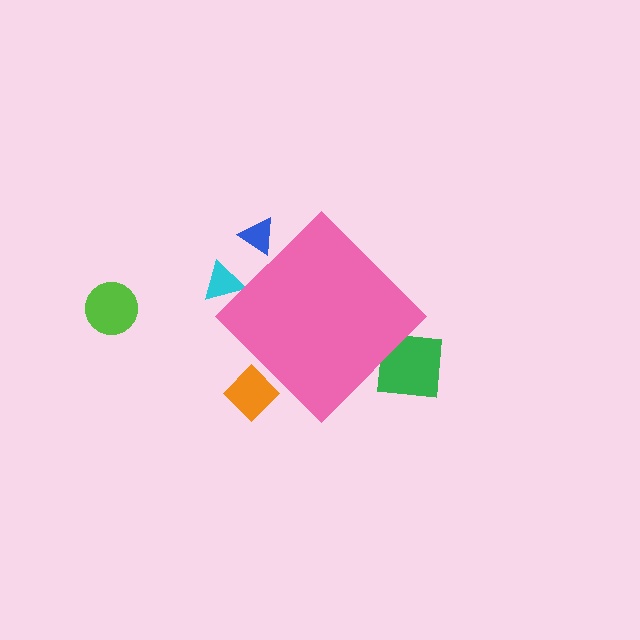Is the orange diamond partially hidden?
Yes, the orange diamond is partially hidden behind the pink diamond.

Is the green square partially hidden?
Yes, the green square is partially hidden behind the pink diamond.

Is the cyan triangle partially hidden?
Yes, the cyan triangle is partially hidden behind the pink diamond.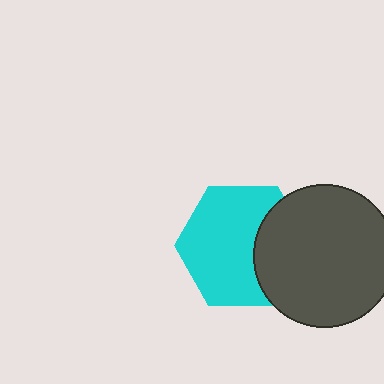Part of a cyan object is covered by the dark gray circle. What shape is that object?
It is a hexagon.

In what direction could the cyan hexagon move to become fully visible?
The cyan hexagon could move left. That would shift it out from behind the dark gray circle entirely.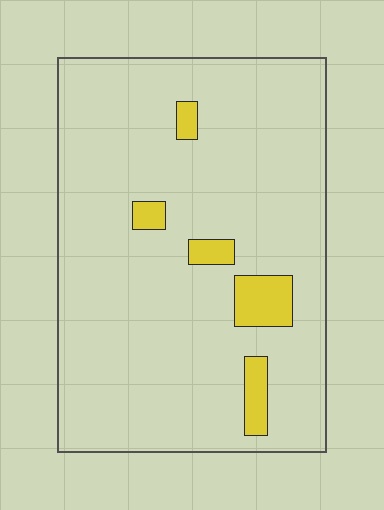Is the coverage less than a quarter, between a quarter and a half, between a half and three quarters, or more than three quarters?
Less than a quarter.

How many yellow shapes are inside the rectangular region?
5.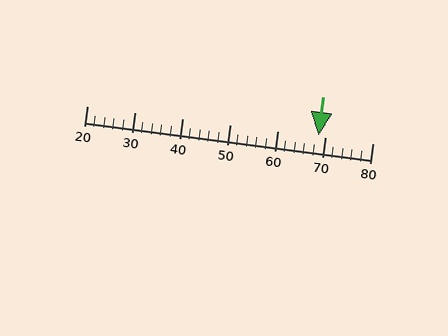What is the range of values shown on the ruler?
The ruler shows values from 20 to 80.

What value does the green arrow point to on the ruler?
The green arrow points to approximately 69.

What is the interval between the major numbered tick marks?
The major tick marks are spaced 10 units apart.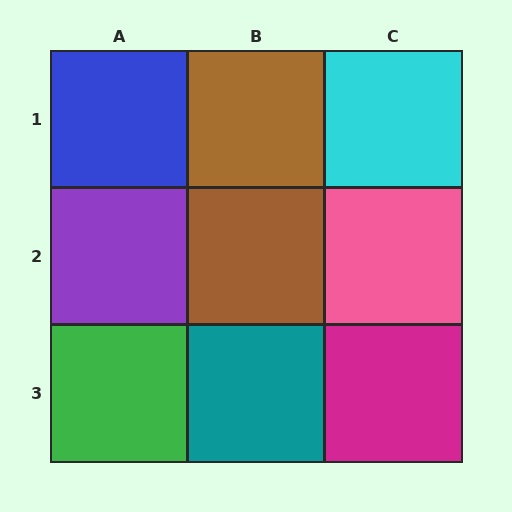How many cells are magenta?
1 cell is magenta.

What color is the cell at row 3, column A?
Green.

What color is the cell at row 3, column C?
Magenta.